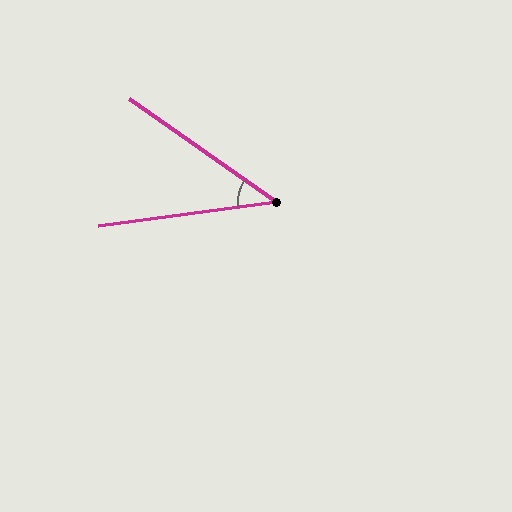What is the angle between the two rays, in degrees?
Approximately 43 degrees.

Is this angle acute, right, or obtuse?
It is acute.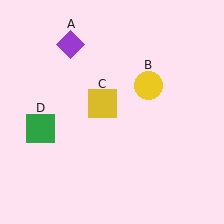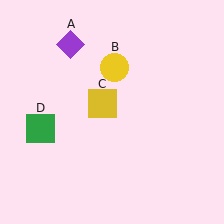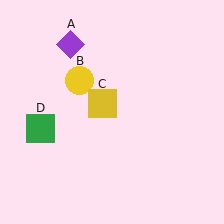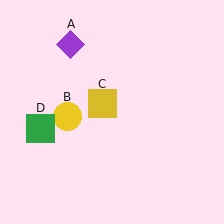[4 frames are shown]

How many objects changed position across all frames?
1 object changed position: yellow circle (object B).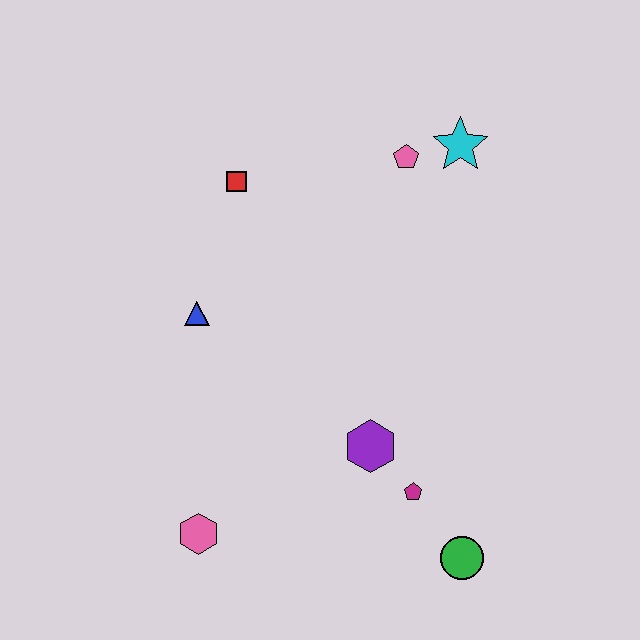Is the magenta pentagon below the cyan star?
Yes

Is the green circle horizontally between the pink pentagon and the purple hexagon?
No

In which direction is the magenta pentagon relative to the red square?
The magenta pentagon is below the red square.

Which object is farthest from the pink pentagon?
The pink hexagon is farthest from the pink pentagon.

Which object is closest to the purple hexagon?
The magenta pentagon is closest to the purple hexagon.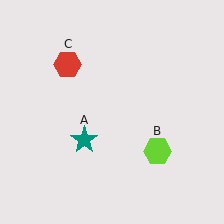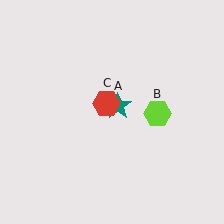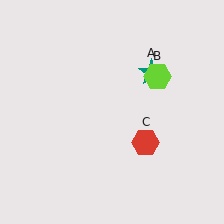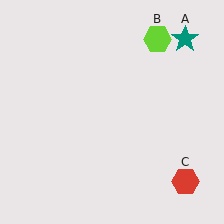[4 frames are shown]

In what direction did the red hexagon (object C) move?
The red hexagon (object C) moved down and to the right.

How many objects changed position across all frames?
3 objects changed position: teal star (object A), lime hexagon (object B), red hexagon (object C).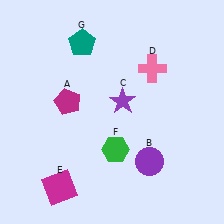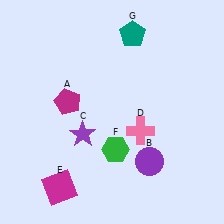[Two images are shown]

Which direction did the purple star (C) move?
The purple star (C) moved left.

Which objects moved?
The objects that moved are: the purple star (C), the pink cross (D), the teal pentagon (G).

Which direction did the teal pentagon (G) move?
The teal pentagon (G) moved right.